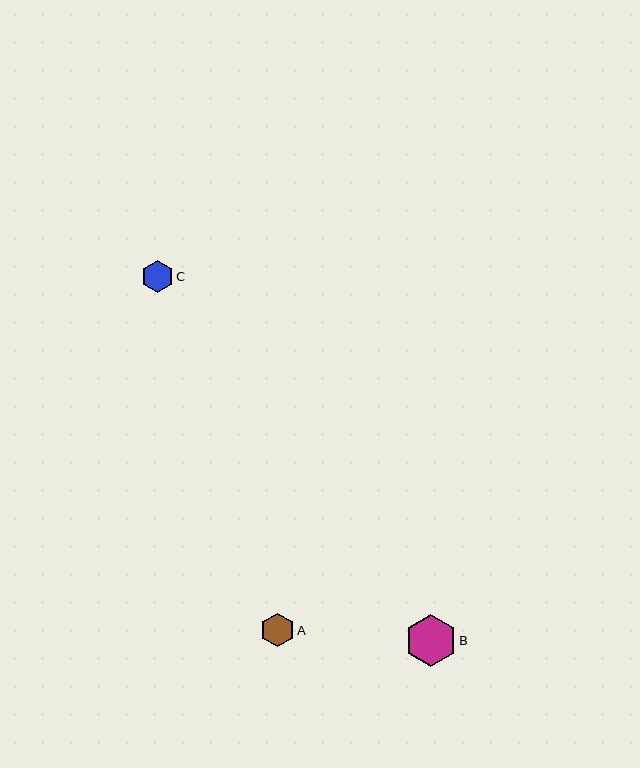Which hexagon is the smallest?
Hexagon C is the smallest with a size of approximately 32 pixels.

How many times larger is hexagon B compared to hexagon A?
Hexagon B is approximately 1.5 times the size of hexagon A.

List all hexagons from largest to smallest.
From largest to smallest: B, A, C.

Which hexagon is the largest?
Hexagon B is the largest with a size of approximately 52 pixels.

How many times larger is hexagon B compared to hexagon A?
Hexagon B is approximately 1.5 times the size of hexagon A.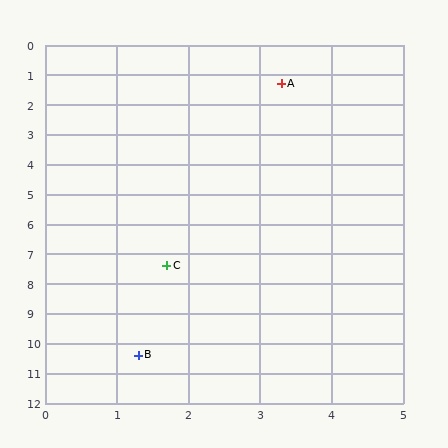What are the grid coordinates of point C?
Point C is at approximately (1.7, 7.4).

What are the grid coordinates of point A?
Point A is at approximately (3.3, 1.3).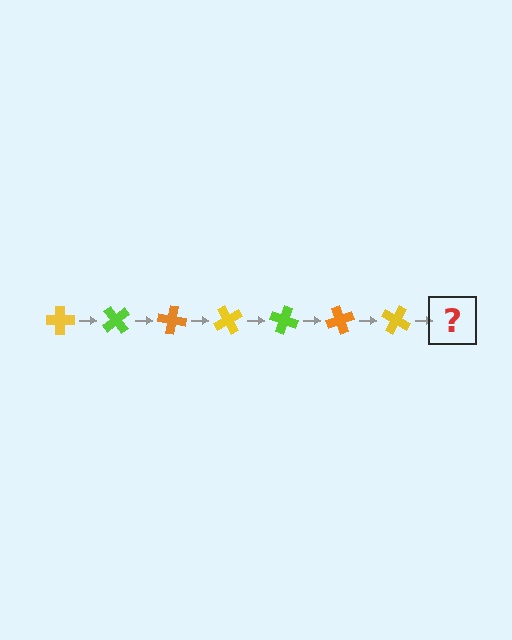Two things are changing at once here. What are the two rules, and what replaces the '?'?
The two rules are that it rotates 50 degrees each step and the color cycles through yellow, lime, and orange. The '?' should be a lime cross, rotated 350 degrees from the start.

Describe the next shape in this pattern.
It should be a lime cross, rotated 350 degrees from the start.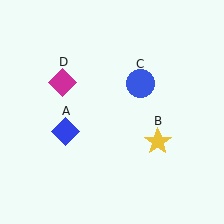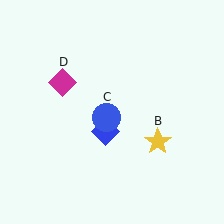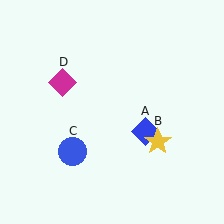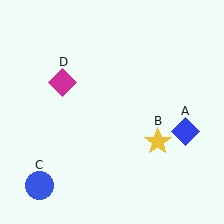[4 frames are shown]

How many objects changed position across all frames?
2 objects changed position: blue diamond (object A), blue circle (object C).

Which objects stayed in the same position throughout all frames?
Yellow star (object B) and magenta diamond (object D) remained stationary.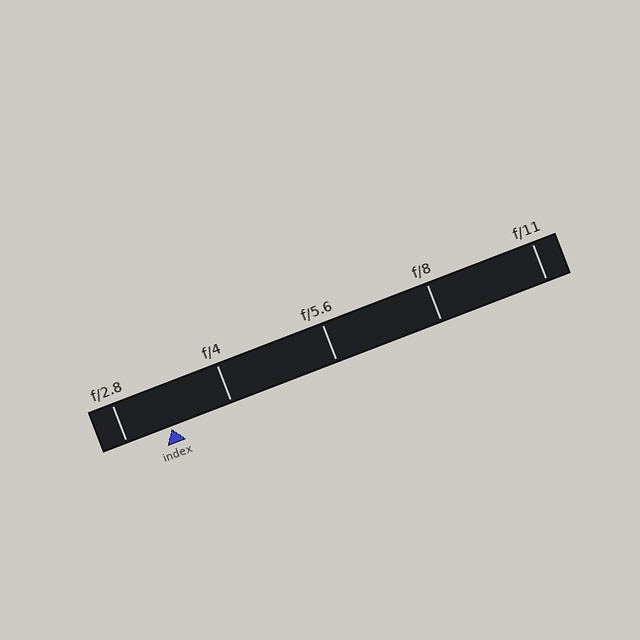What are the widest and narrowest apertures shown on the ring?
The widest aperture shown is f/2.8 and the narrowest is f/11.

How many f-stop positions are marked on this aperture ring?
There are 5 f-stop positions marked.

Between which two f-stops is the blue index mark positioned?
The index mark is between f/2.8 and f/4.